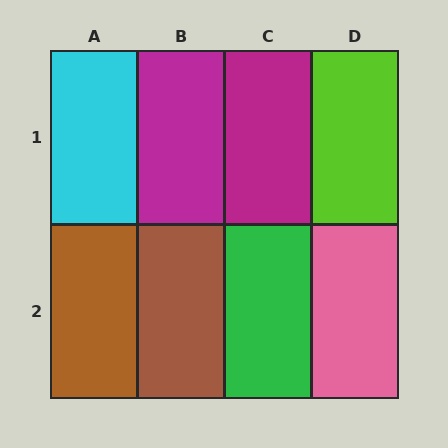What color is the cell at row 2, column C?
Green.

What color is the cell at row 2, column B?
Brown.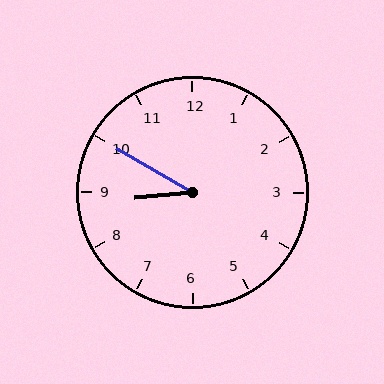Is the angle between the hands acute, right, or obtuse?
It is acute.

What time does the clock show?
8:50.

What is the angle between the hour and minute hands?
Approximately 35 degrees.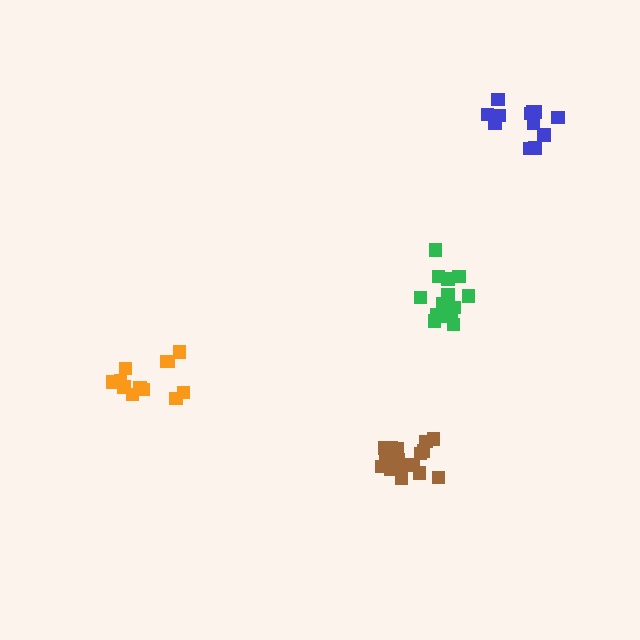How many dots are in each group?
Group 1: 15 dots, Group 2: 17 dots, Group 3: 12 dots, Group 4: 12 dots (56 total).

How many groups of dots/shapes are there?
There are 4 groups.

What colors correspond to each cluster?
The clusters are colored: green, brown, orange, blue.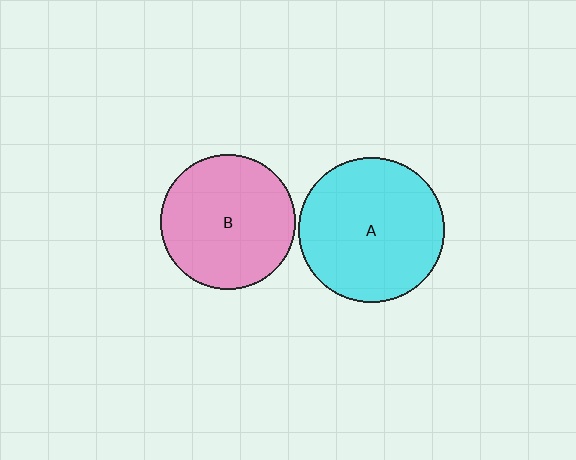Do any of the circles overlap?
No, none of the circles overlap.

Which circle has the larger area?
Circle A (cyan).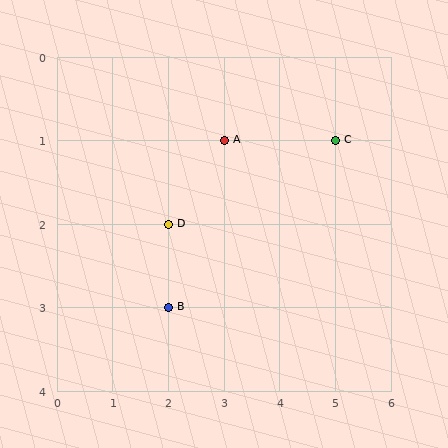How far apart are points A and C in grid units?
Points A and C are 2 columns apart.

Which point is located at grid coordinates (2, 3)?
Point B is at (2, 3).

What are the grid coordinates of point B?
Point B is at grid coordinates (2, 3).